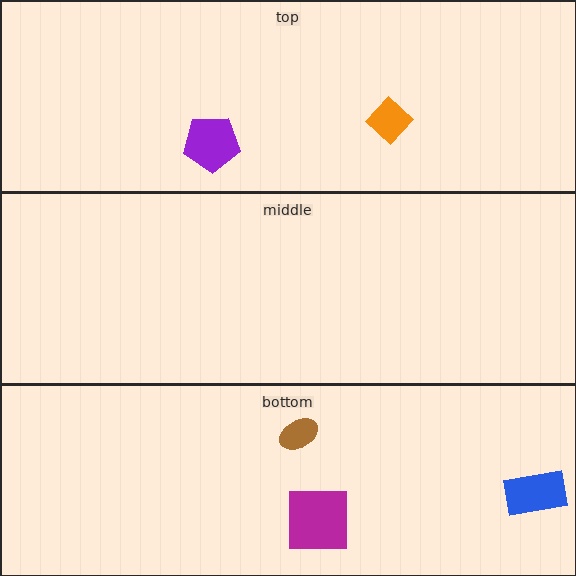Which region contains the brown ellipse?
The bottom region.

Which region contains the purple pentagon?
The top region.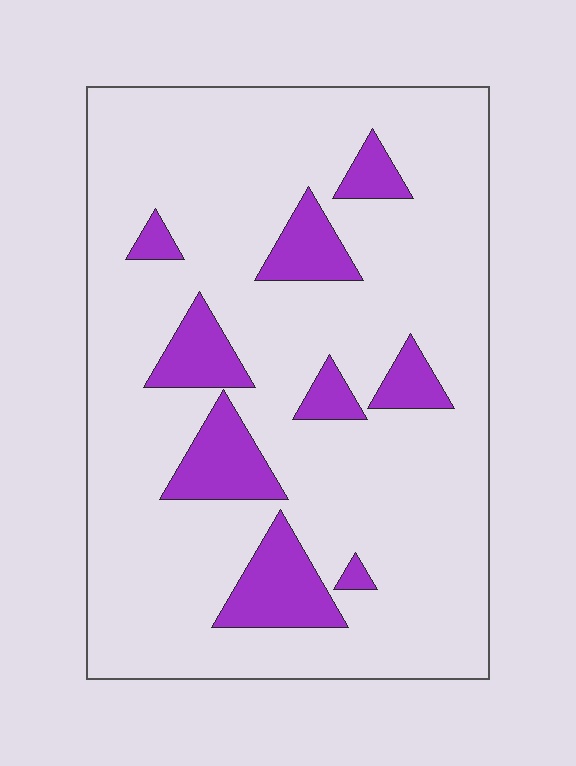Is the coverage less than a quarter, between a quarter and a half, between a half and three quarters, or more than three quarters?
Less than a quarter.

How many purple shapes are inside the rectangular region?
9.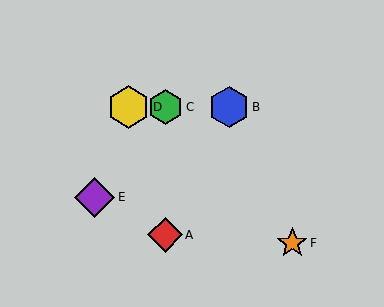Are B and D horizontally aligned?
Yes, both are at y≈107.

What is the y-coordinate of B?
Object B is at y≈107.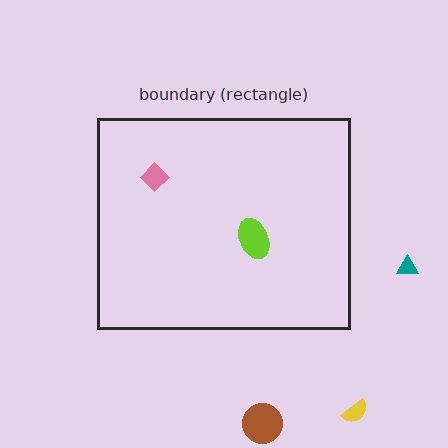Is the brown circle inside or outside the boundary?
Outside.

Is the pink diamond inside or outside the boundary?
Inside.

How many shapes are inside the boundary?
2 inside, 3 outside.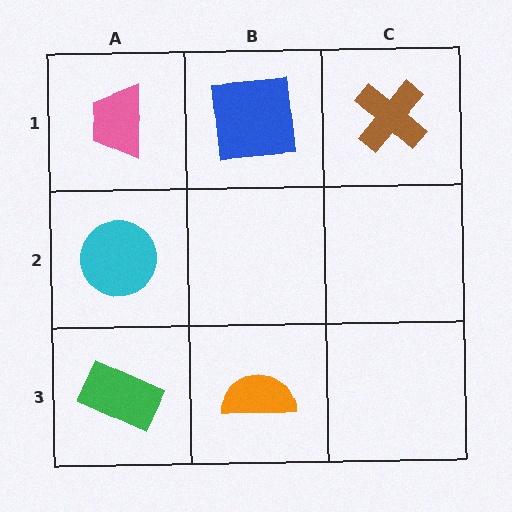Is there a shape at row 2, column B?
No, that cell is empty.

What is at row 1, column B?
A blue square.